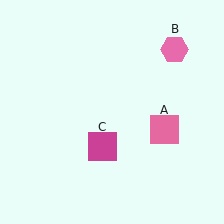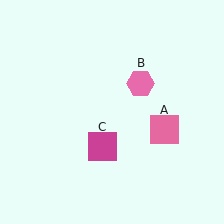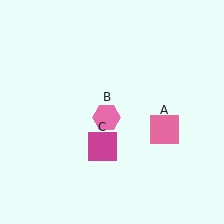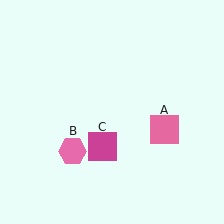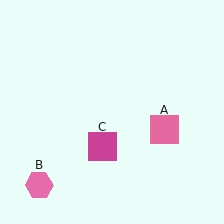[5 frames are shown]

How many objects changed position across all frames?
1 object changed position: pink hexagon (object B).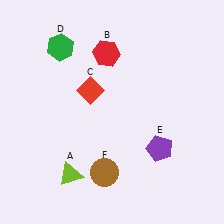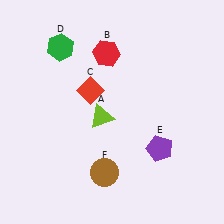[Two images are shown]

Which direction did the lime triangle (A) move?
The lime triangle (A) moved up.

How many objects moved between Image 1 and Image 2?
1 object moved between the two images.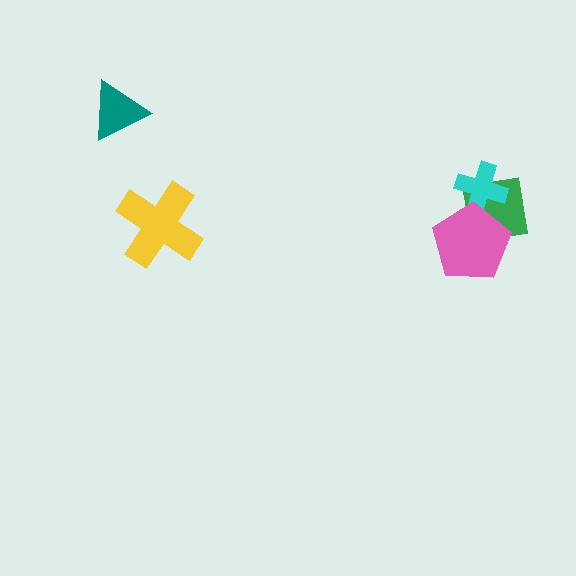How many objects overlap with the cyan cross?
2 objects overlap with the cyan cross.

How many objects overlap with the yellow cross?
0 objects overlap with the yellow cross.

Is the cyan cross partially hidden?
Yes, it is partially covered by another shape.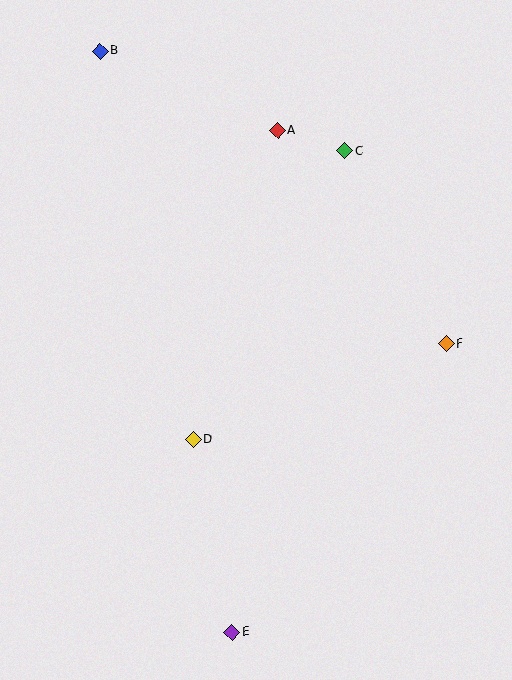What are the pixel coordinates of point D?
Point D is at (193, 439).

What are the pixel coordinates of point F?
Point F is at (447, 344).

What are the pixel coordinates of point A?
Point A is at (278, 130).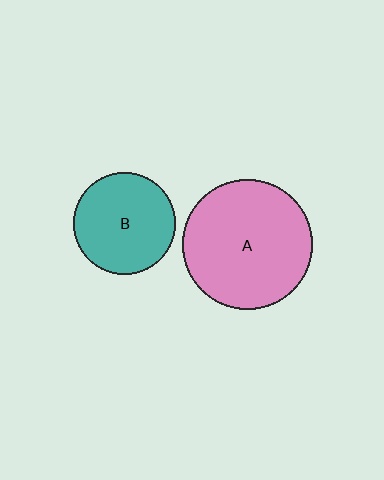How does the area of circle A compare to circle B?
Approximately 1.6 times.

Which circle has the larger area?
Circle A (pink).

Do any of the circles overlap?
No, none of the circles overlap.